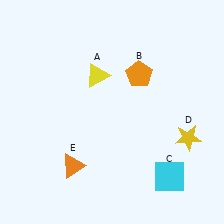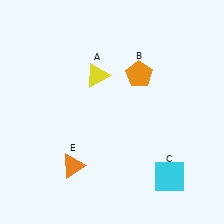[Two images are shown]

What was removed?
The yellow star (D) was removed in Image 2.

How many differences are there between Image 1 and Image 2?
There is 1 difference between the two images.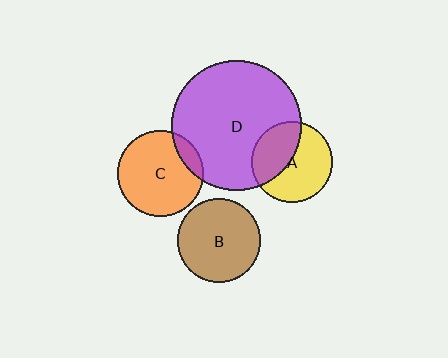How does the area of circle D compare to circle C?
Approximately 2.3 times.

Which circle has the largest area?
Circle D (purple).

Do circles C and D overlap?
Yes.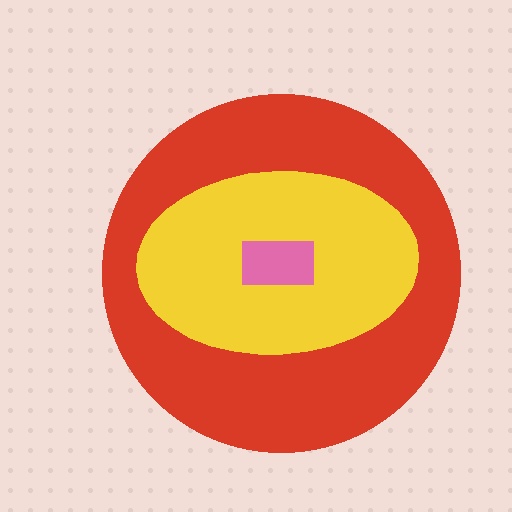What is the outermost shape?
The red circle.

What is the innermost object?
The pink rectangle.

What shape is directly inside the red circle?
The yellow ellipse.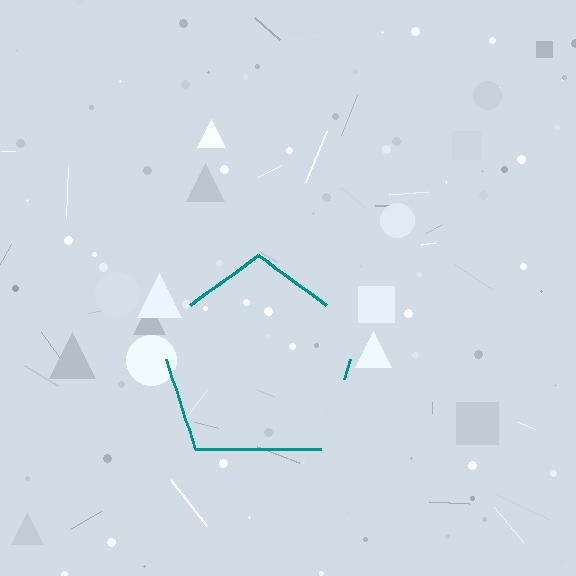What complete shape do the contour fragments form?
The contour fragments form a pentagon.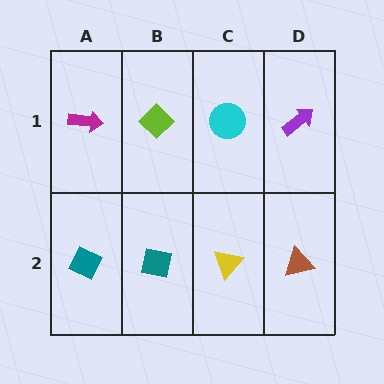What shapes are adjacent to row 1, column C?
A yellow triangle (row 2, column C), a lime diamond (row 1, column B), a purple arrow (row 1, column D).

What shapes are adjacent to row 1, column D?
A brown triangle (row 2, column D), a cyan circle (row 1, column C).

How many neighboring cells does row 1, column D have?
2.